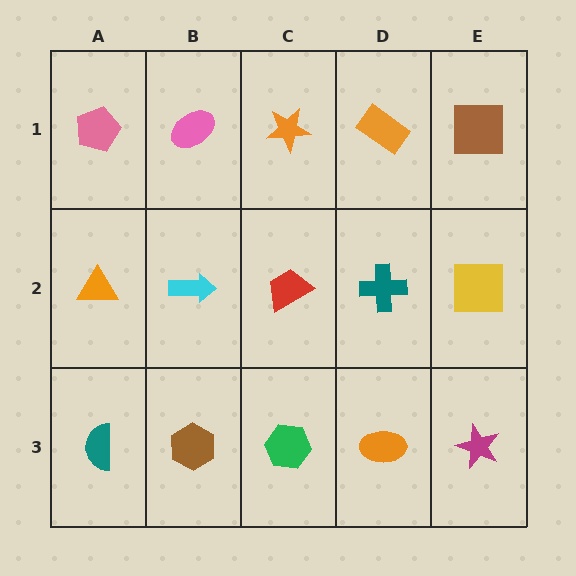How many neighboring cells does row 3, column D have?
3.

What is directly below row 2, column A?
A teal semicircle.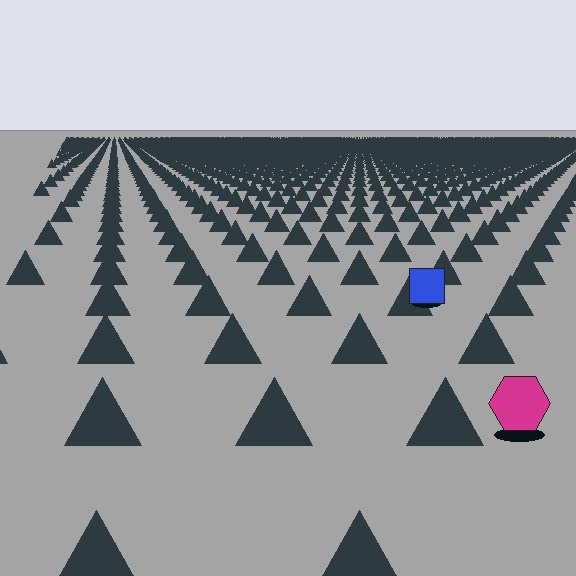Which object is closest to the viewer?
The magenta hexagon is closest. The texture marks near it are larger and more spread out.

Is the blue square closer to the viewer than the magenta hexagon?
No. The magenta hexagon is closer — you can tell from the texture gradient: the ground texture is coarser near it.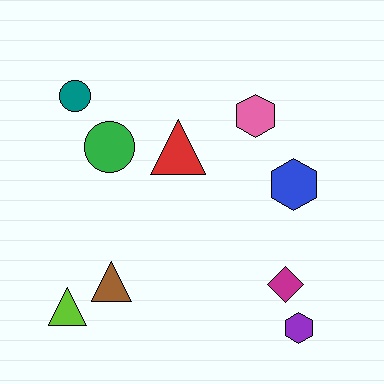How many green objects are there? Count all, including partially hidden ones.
There is 1 green object.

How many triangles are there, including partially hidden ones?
There are 3 triangles.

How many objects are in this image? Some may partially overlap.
There are 9 objects.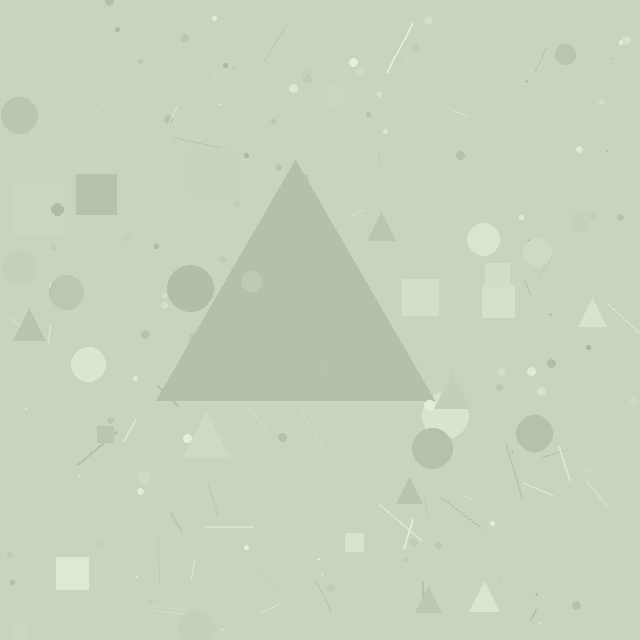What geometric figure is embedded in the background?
A triangle is embedded in the background.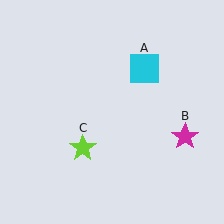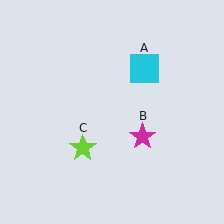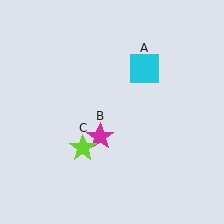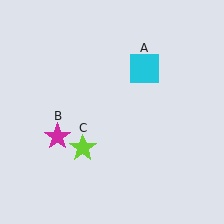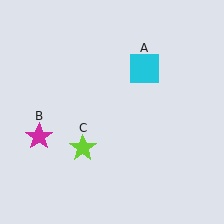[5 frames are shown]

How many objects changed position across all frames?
1 object changed position: magenta star (object B).